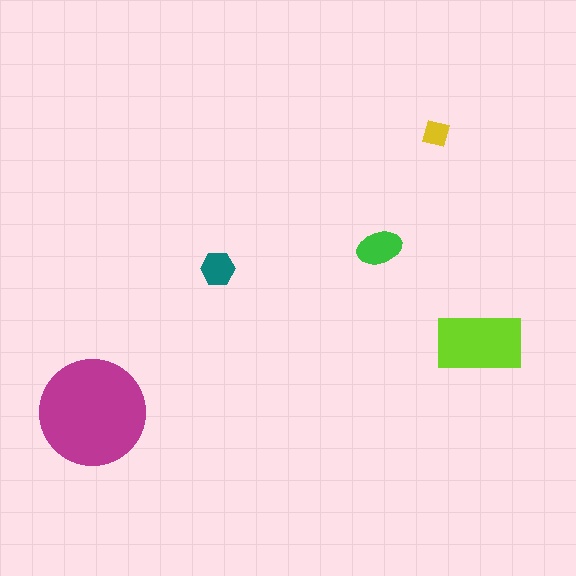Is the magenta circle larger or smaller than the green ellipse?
Larger.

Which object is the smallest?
The yellow diamond.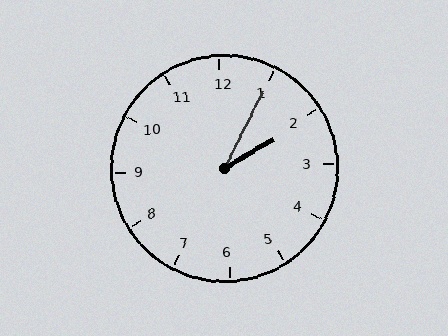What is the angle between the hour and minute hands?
Approximately 32 degrees.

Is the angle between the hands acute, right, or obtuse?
It is acute.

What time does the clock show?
2:05.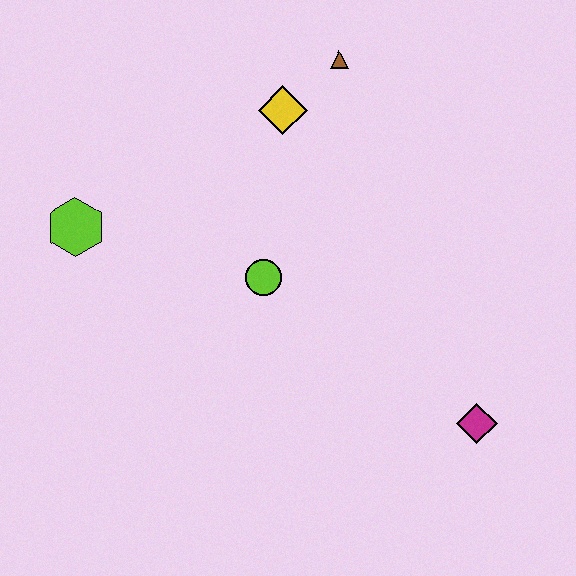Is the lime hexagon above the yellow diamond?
No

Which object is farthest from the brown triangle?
The magenta diamond is farthest from the brown triangle.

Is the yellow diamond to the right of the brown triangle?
No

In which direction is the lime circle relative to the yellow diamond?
The lime circle is below the yellow diamond.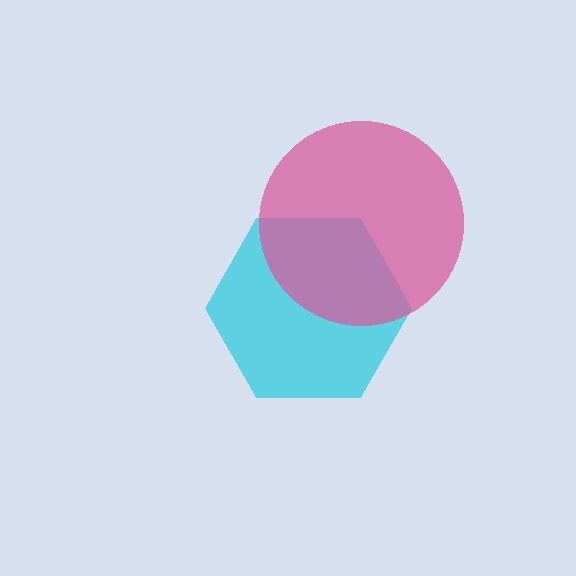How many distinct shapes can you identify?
There are 2 distinct shapes: a cyan hexagon, a pink circle.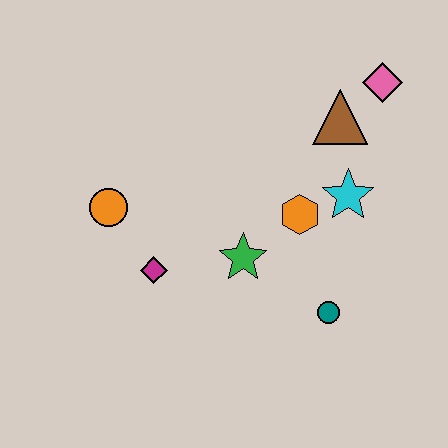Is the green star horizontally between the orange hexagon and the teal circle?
No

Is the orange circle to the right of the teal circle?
No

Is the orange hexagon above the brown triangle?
No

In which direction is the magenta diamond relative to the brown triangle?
The magenta diamond is to the left of the brown triangle.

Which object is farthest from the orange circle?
The pink diamond is farthest from the orange circle.